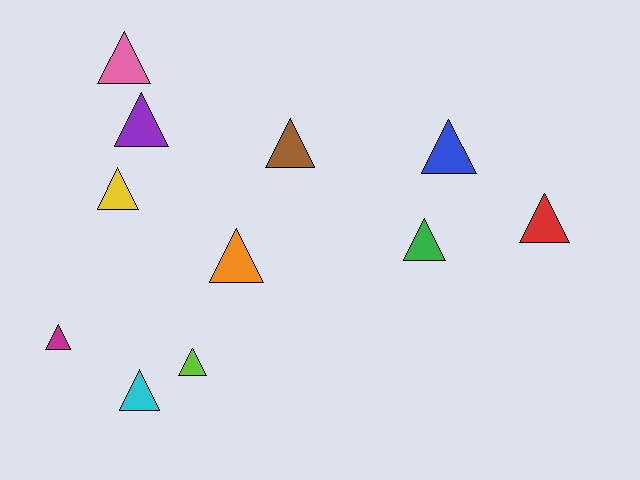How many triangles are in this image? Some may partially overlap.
There are 11 triangles.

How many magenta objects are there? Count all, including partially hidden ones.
There is 1 magenta object.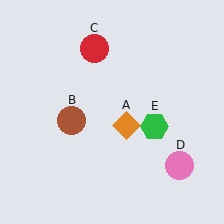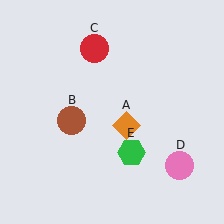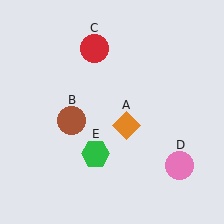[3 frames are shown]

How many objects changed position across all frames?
1 object changed position: green hexagon (object E).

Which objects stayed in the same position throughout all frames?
Orange diamond (object A) and brown circle (object B) and red circle (object C) and pink circle (object D) remained stationary.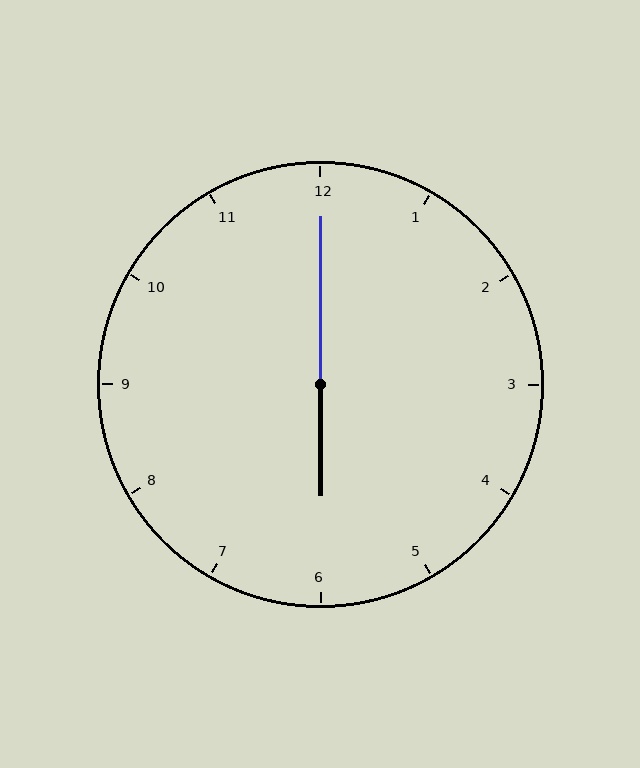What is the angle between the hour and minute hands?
Approximately 180 degrees.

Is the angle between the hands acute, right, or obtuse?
It is obtuse.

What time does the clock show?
6:00.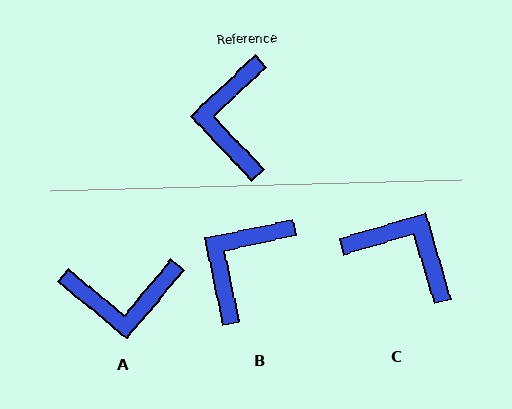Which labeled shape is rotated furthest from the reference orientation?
C, about 117 degrees away.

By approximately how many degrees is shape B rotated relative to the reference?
Approximately 31 degrees clockwise.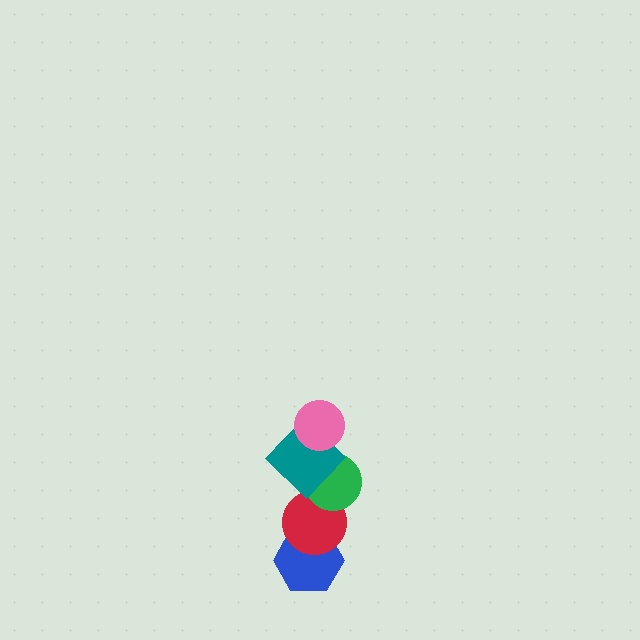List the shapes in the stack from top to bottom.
From top to bottom: the pink circle, the teal diamond, the green circle, the red circle, the blue hexagon.